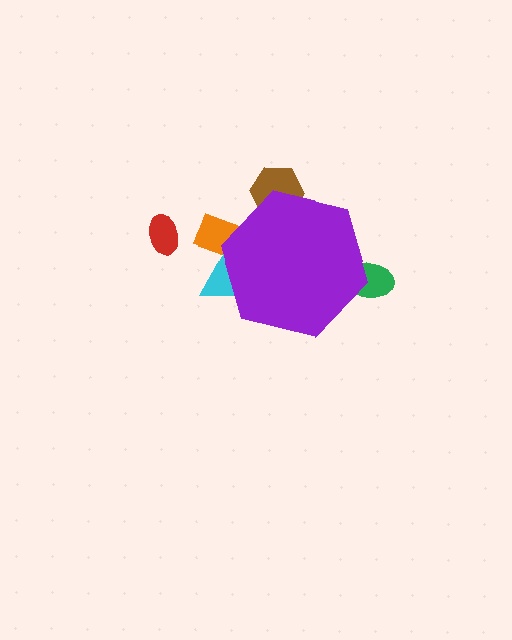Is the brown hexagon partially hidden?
Yes, the brown hexagon is partially hidden behind the purple hexagon.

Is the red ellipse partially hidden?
No, the red ellipse is fully visible.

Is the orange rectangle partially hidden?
Yes, the orange rectangle is partially hidden behind the purple hexagon.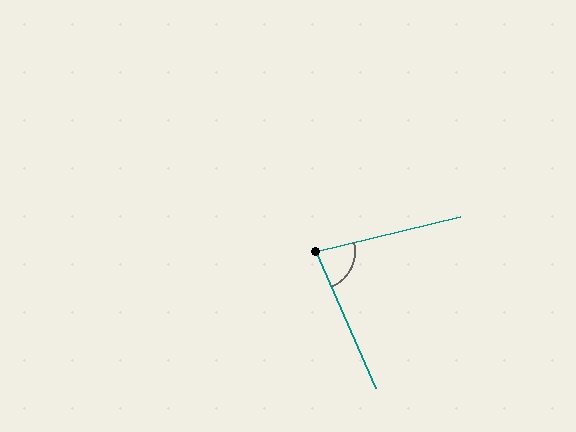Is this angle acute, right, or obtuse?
It is acute.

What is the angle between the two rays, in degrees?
Approximately 80 degrees.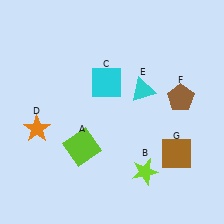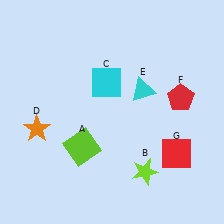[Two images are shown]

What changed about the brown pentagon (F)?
In Image 1, F is brown. In Image 2, it changed to red.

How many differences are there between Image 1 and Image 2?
There are 2 differences between the two images.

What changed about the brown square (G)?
In Image 1, G is brown. In Image 2, it changed to red.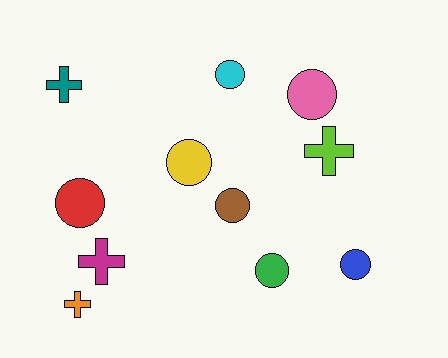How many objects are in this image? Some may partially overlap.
There are 11 objects.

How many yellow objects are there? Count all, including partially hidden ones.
There is 1 yellow object.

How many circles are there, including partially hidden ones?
There are 7 circles.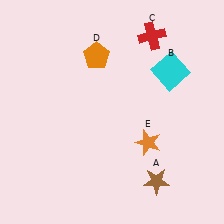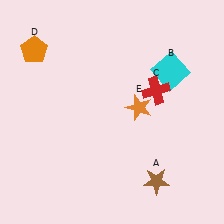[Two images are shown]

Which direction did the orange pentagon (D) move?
The orange pentagon (D) moved left.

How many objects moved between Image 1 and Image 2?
3 objects moved between the two images.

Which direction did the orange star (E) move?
The orange star (E) moved up.